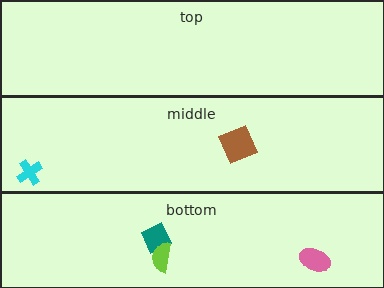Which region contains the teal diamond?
The bottom region.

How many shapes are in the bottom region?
3.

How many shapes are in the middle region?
2.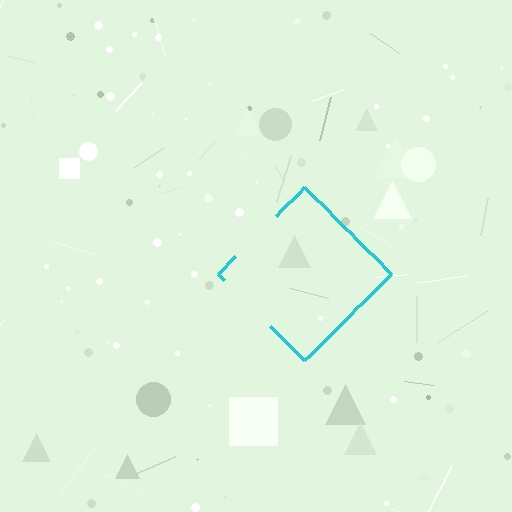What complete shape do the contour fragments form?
The contour fragments form a diamond.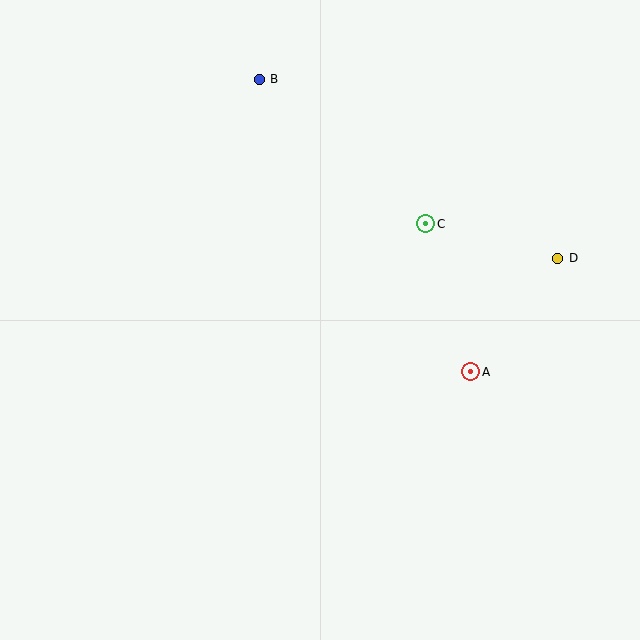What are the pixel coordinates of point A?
Point A is at (471, 372).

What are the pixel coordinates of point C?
Point C is at (426, 224).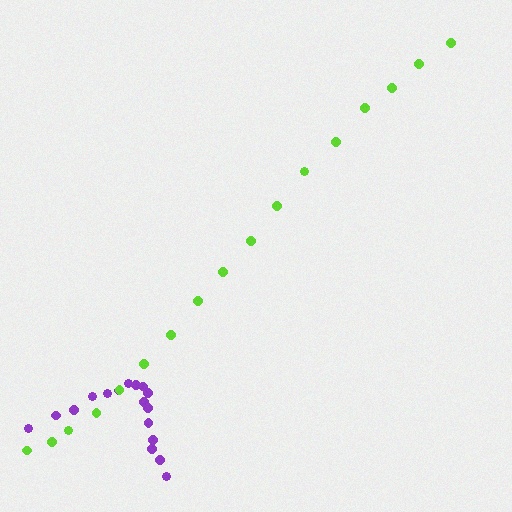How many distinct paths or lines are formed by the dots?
There are 2 distinct paths.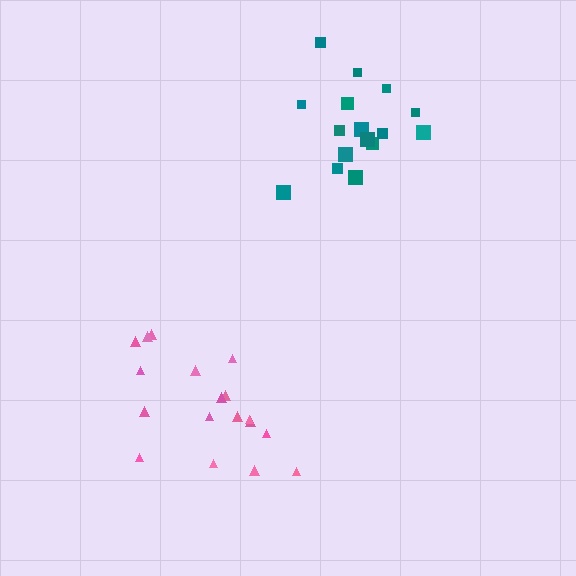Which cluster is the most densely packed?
Teal.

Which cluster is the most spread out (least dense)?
Pink.